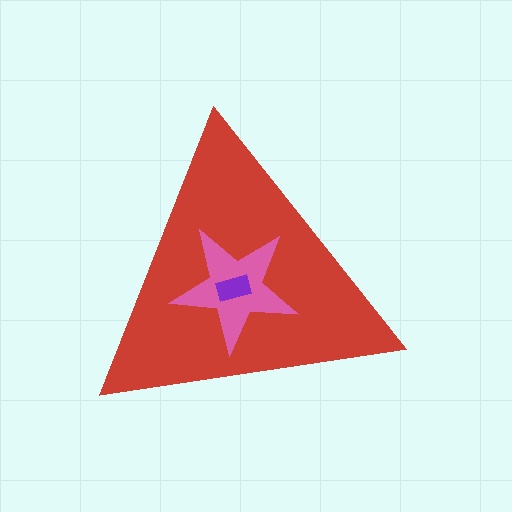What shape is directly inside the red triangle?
The pink star.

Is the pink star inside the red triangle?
Yes.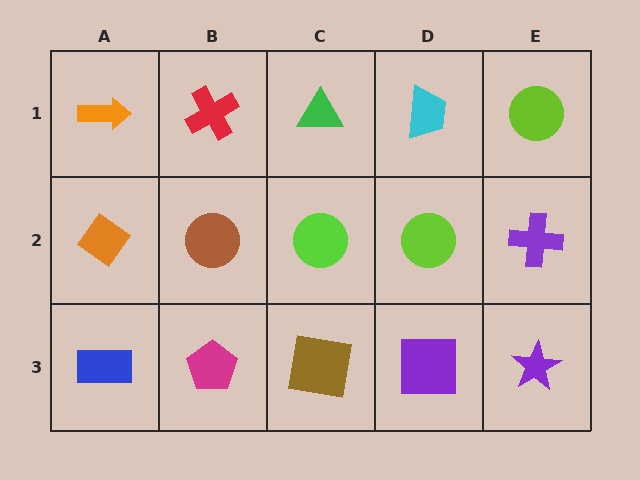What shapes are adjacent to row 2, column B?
A red cross (row 1, column B), a magenta pentagon (row 3, column B), an orange diamond (row 2, column A), a lime circle (row 2, column C).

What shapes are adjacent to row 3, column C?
A lime circle (row 2, column C), a magenta pentagon (row 3, column B), a purple square (row 3, column D).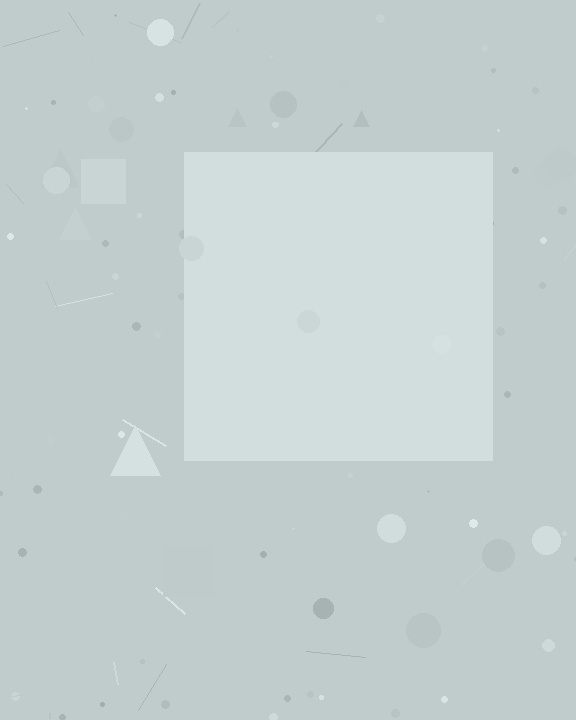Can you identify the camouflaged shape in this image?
The camouflaged shape is a square.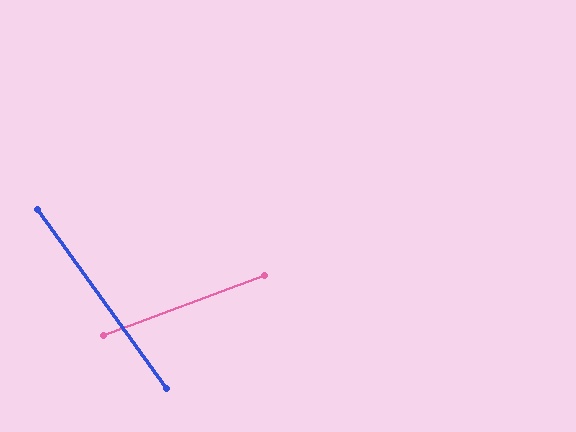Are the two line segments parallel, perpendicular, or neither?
Neither parallel nor perpendicular — they differ by about 75°.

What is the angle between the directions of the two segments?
Approximately 75 degrees.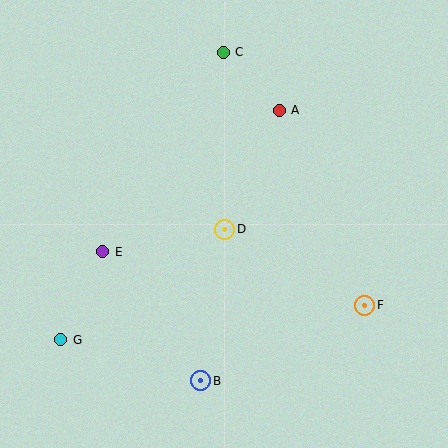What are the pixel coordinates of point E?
Point E is at (103, 252).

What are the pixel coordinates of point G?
Point G is at (61, 340).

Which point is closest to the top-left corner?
Point C is closest to the top-left corner.